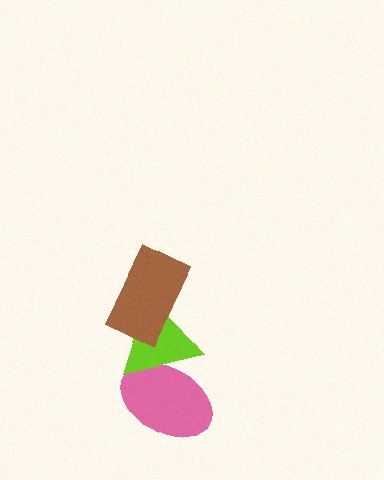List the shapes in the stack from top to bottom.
From top to bottom: the brown rectangle, the lime triangle, the pink ellipse.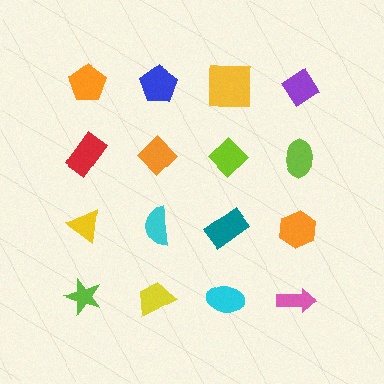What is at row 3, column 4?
An orange hexagon.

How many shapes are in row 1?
4 shapes.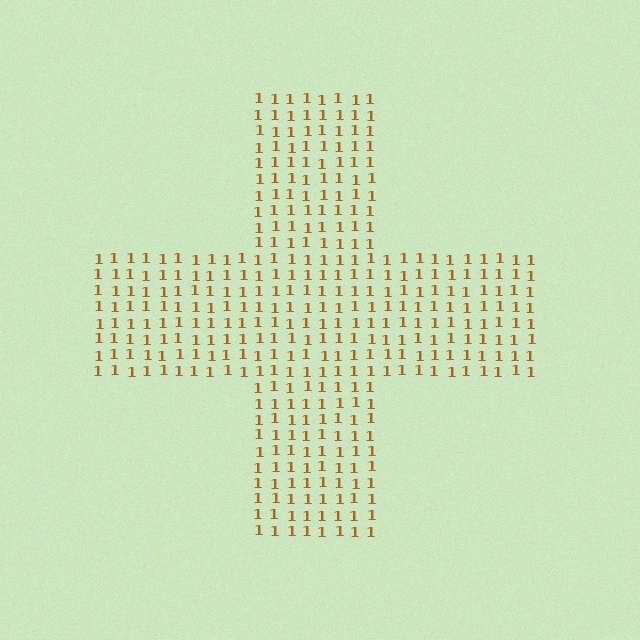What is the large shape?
The large shape is a cross.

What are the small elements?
The small elements are digit 1's.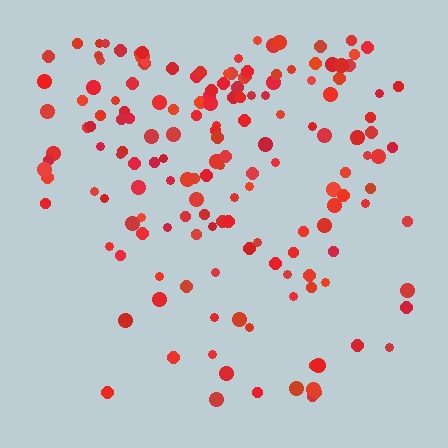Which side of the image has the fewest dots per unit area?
The bottom.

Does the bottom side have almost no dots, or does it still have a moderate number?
Still a moderate number, just noticeably fewer than the top.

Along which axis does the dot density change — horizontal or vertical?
Vertical.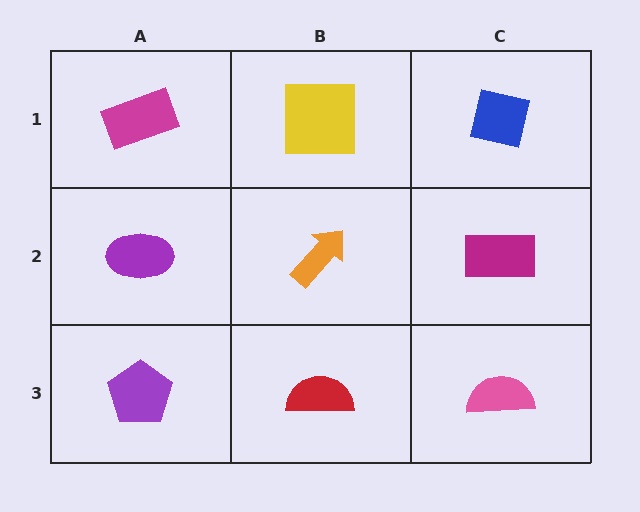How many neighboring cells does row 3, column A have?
2.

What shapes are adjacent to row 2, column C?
A blue square (row 1, column C), a pink semicircle (row 3, column C), an orange arrow (row 2, column B).